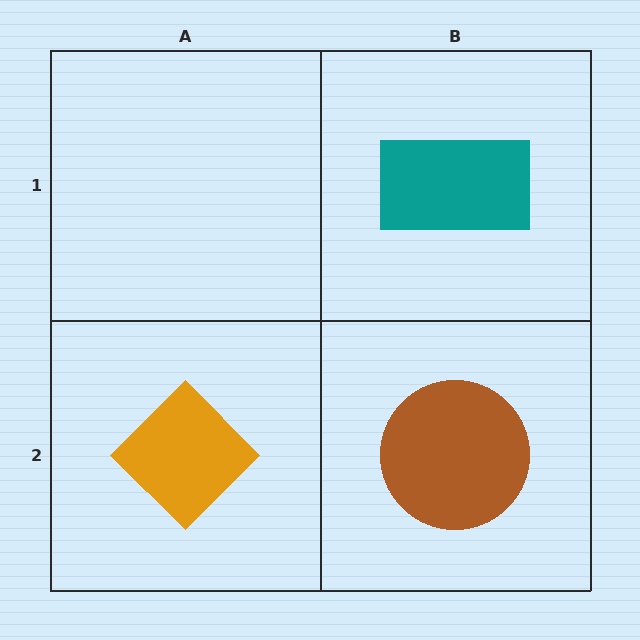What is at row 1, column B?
A teal rectangle.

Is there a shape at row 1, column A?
No, that cell is empty.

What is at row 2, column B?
A brown circle.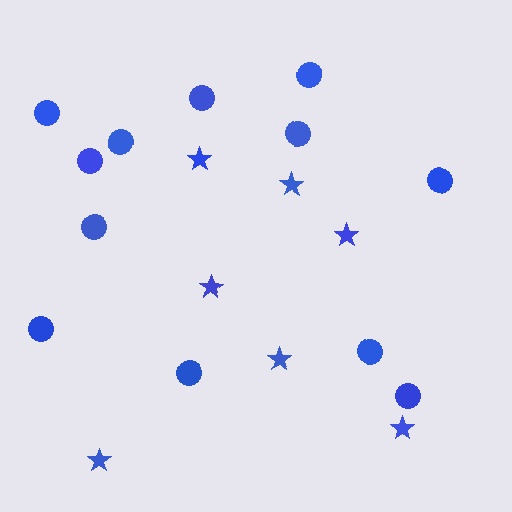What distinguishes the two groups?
There are 2 groups: one group of circles (12) and one group of stars (7).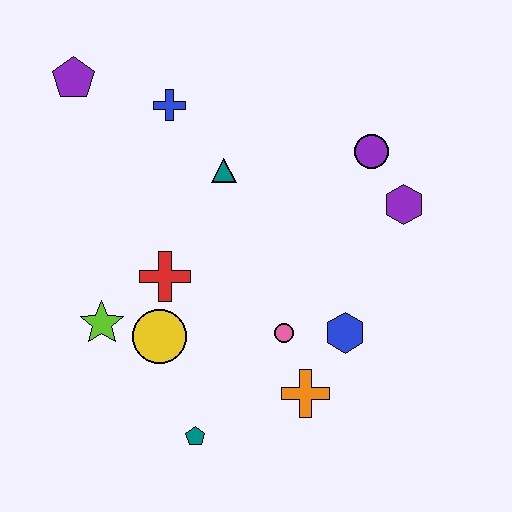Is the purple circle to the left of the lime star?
No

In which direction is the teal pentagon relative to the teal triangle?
The teal pentagon is below the teal triangle.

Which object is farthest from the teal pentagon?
The purple pentagon is farthest from the teal pentagon.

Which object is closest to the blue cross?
The teal triangle is closest to the blue cross.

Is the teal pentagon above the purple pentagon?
No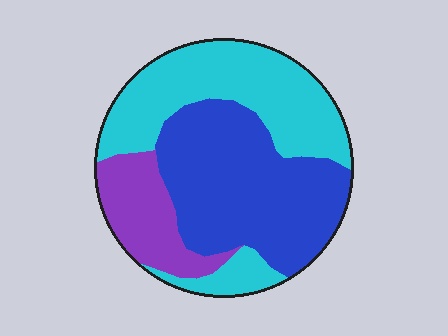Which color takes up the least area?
Purple, at roughly 15%.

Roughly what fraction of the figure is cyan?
Cyan covers roughly 40% of the figure.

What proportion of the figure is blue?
Blue takes up between a quarter and a half of the figure.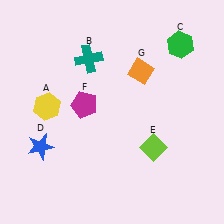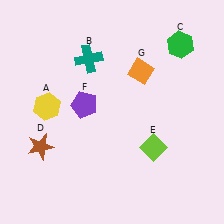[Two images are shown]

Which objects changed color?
D changed from blue to brown. F changed from magenta to purple.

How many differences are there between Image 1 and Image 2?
There are 2 differences between the two images.